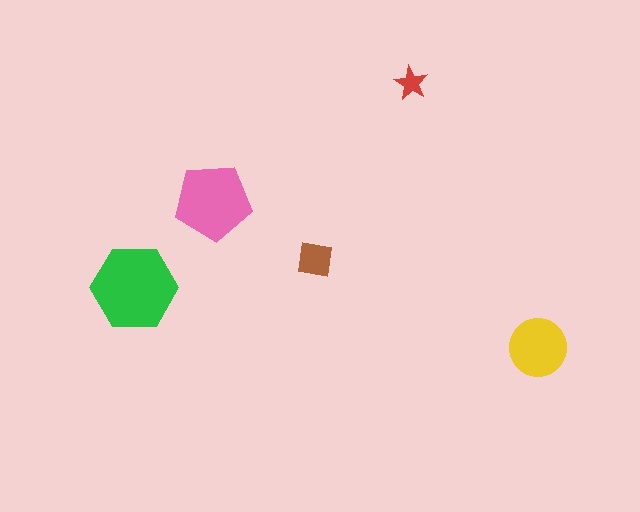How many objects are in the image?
There are 5 objects in the image.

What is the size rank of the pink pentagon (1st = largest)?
2nd.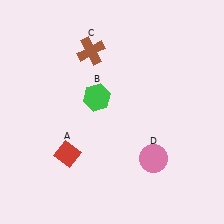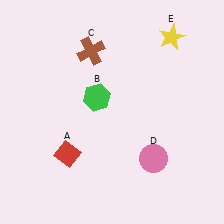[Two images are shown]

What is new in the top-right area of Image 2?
A yellow star (E) was added in the top-right area of Image 2.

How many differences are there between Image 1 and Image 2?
There is 1 difference between the two images.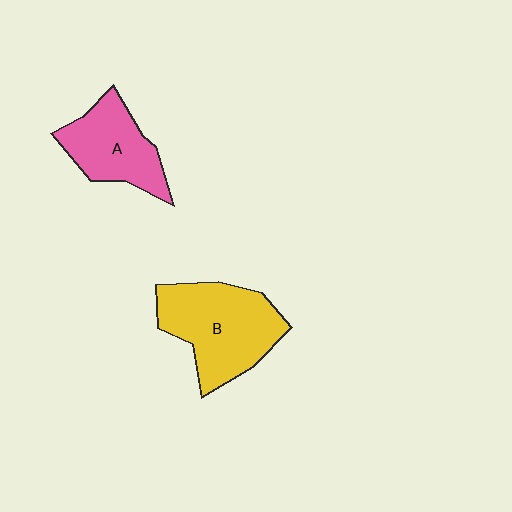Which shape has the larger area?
Shape B (yellow).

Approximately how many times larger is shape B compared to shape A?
Approximately 1.4 times.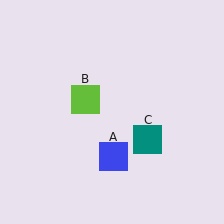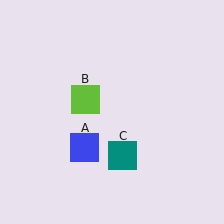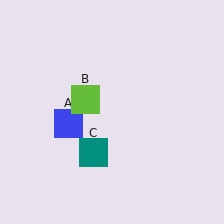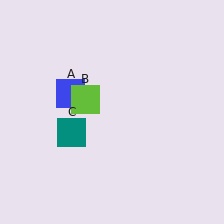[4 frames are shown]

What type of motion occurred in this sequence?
The blue square (object A), teal square (object C) rotated clockwise around the center of the scene.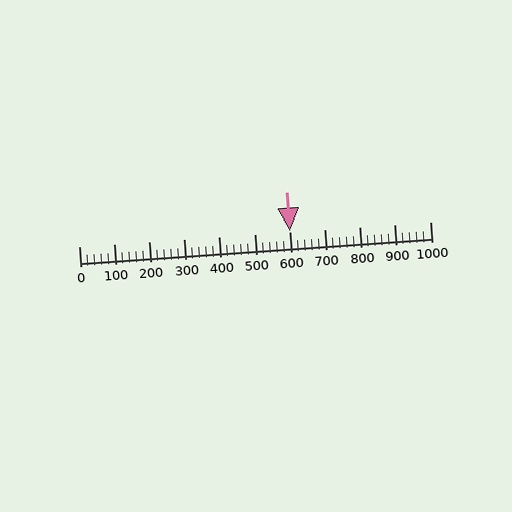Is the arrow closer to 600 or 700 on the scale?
The arrow is closer to 600.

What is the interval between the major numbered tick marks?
The major tick marks are spaced 100 units apart.